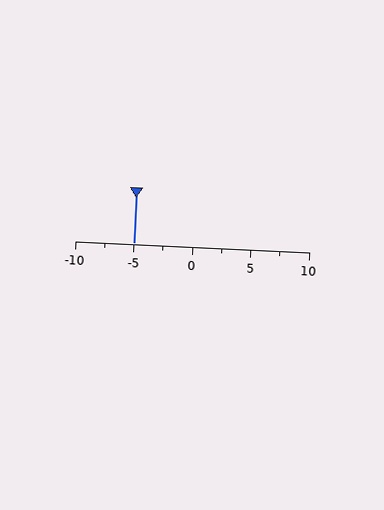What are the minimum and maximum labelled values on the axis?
The axis runs from -10 to 10.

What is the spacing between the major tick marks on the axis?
The major ticks are spaced 5 apart.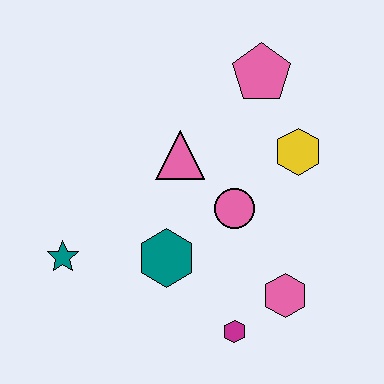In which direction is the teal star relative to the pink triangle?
The teal star is to the left of the pink triangle.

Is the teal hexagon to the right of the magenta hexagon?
No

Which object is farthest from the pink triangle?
The magenta hexagon is farthest from the pink triangle.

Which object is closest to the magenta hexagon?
The pink hexagon is closest to the magenta hexagon.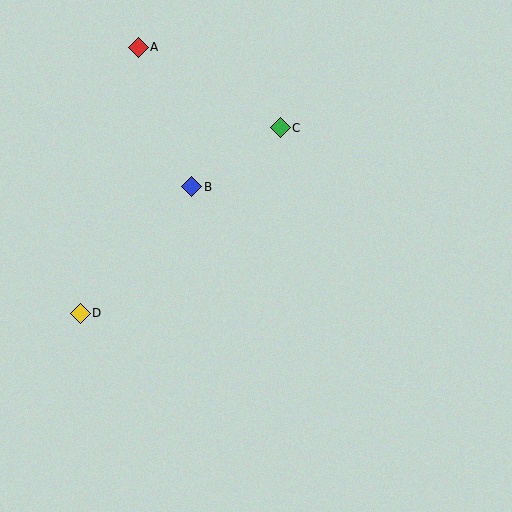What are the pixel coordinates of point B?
Point B is at (192, 187).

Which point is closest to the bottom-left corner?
Point D is closest to the bottom-left corner.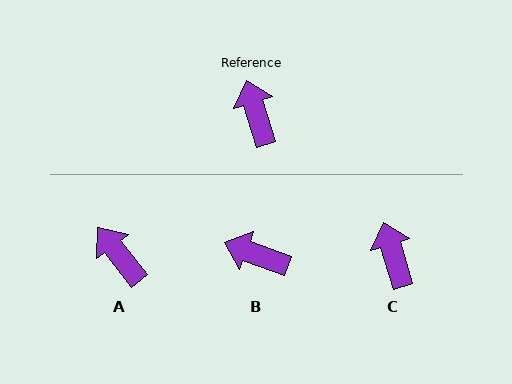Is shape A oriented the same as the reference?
No, it is off by about 21 degrees.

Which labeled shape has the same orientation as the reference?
C.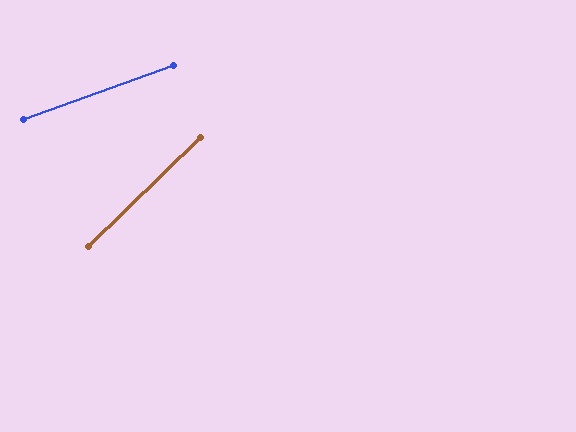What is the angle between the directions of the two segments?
Approximately 24 degrees.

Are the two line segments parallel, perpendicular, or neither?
Neither parallel nor perpendicular — they differ by about 24°.